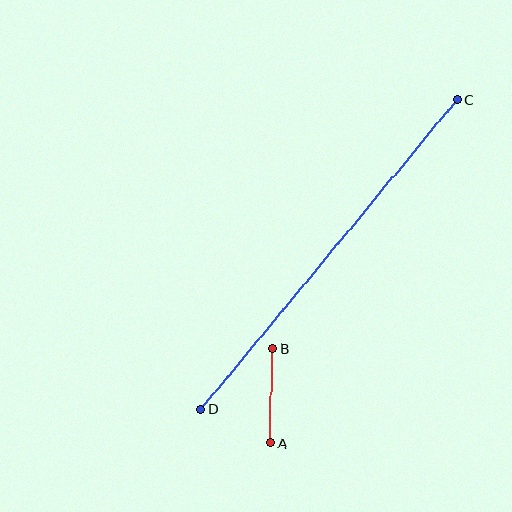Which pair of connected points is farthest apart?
Points C and D are farthest apart.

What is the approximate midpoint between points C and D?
The midpoint is at approximately (329, 254) pixels.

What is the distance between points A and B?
The distance is approximately 94 pixels.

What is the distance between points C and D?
The distance is approximately 402 pixels.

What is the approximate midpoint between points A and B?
The midpoint is at approximately (272, 396) pixels.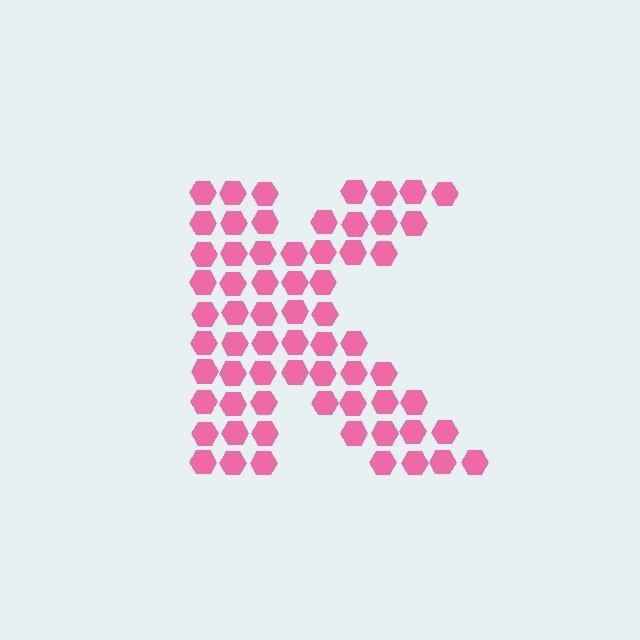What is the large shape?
The large shape is the letter K.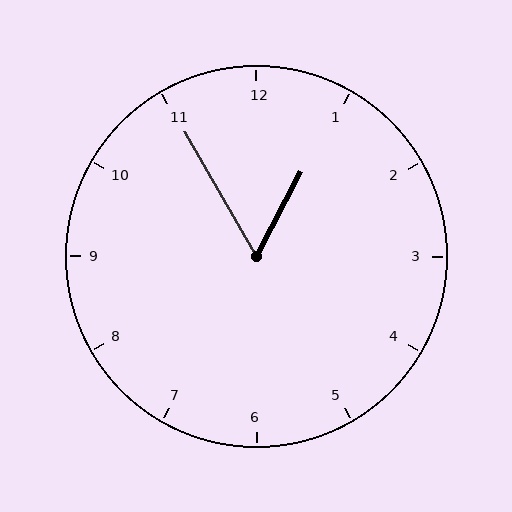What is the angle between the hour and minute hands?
Approximately 58 degrees.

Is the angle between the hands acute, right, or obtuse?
It is acute.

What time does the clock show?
12:55.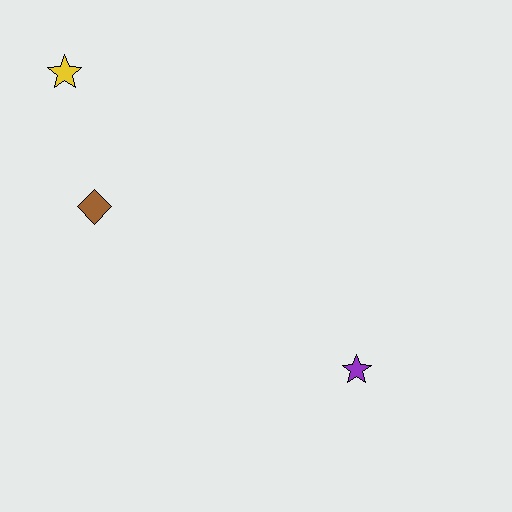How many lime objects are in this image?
There are no lime objects.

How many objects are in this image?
There are 3 objects.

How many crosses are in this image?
There are no crosses.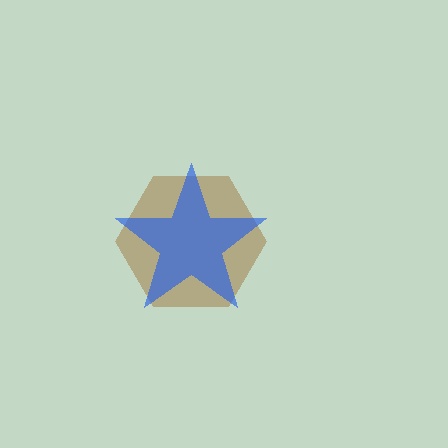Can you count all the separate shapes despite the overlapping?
Yes, there are 2 separate shapes.